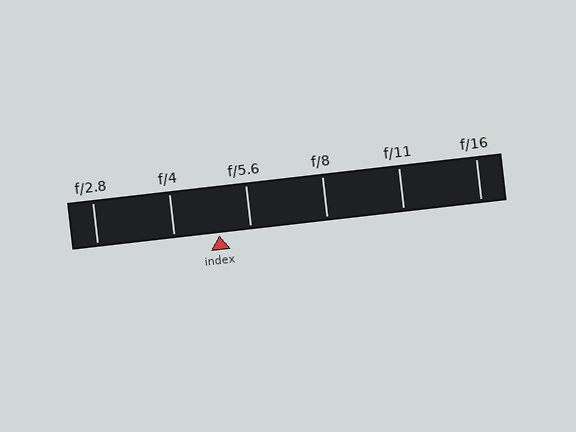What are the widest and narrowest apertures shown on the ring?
The widest aperture shown is f/2.8 and the narrowest is f/16.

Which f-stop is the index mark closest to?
The index mark is closest to f/5.6.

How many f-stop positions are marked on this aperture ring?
There are 6 f-stop positions marked.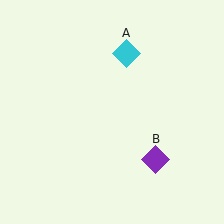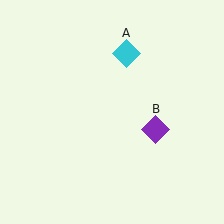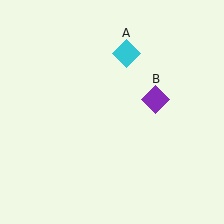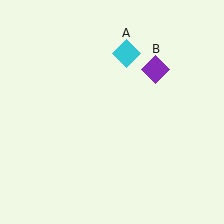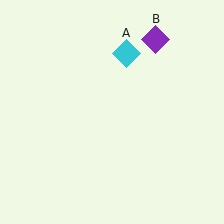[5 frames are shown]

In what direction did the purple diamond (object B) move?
The purple diamond (object B) moved up.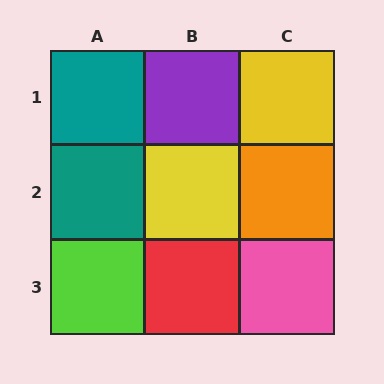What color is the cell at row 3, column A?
Lime.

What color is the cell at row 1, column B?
Purple.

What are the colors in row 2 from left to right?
Teal, yellow, orange.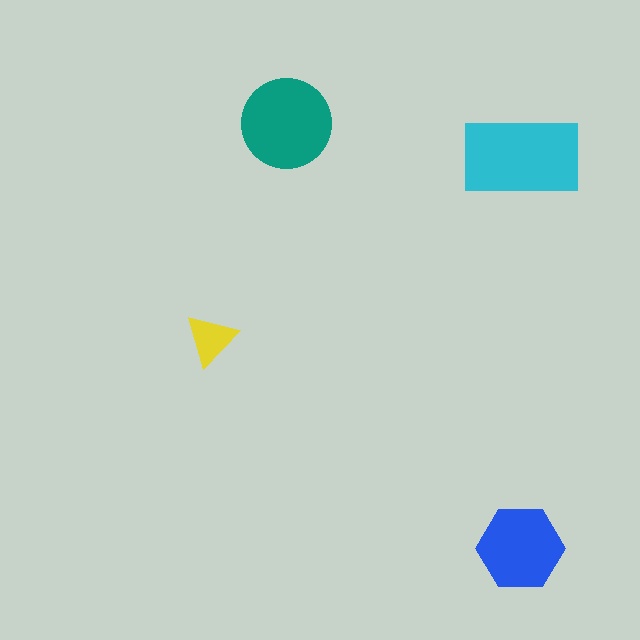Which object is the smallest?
The yellow triangle.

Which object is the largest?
The cyan rectangle.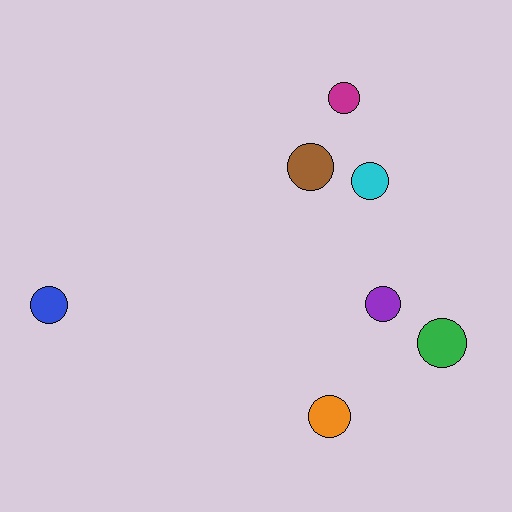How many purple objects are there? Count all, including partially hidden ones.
There is 1 purple object.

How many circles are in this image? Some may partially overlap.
There are 7 circles.